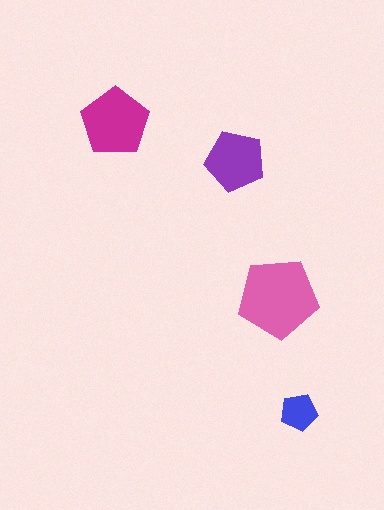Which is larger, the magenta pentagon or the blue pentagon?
The magenta one.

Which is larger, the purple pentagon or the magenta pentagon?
The magenta one.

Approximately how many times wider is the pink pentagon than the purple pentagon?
About 1.5 times wider.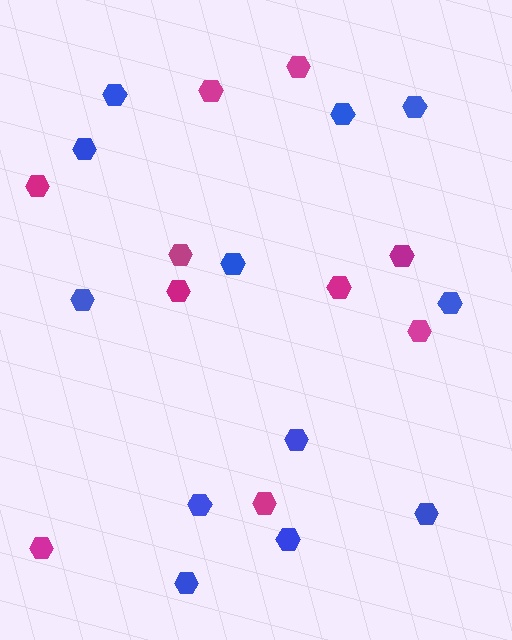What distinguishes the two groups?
There are 2 groups: one group of blue hexagons (12) and one group of magenta hexagons (10).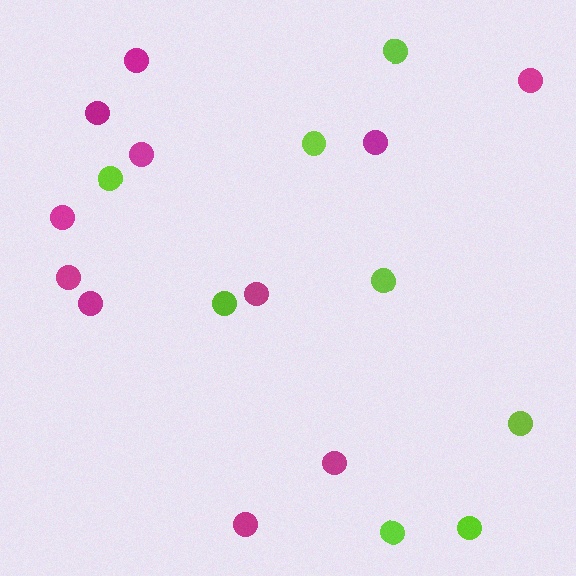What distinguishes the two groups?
There are 2 groups: one group of lime circles (8) and one group of magenta circles (11).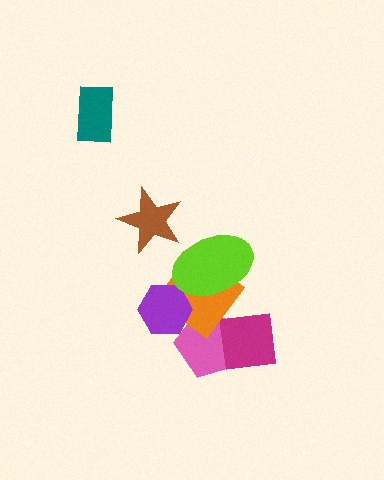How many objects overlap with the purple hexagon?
2 objects overlap with the purple hexagon.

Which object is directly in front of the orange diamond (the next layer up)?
The purple hexagon is directly in front of the orange diamond.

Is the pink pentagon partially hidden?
Yes, it is partially covered by another shape.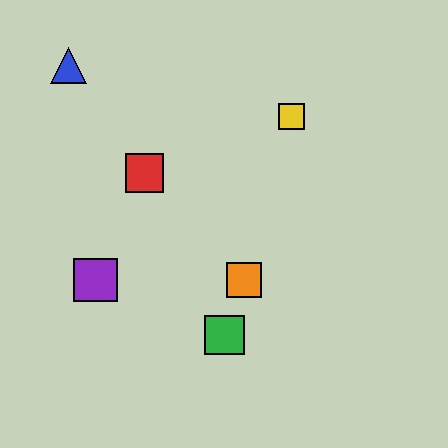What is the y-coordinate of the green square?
The green square is at y≈335.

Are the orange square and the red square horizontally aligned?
No, the orange square is at y≈280 and the red square is at y≈173.